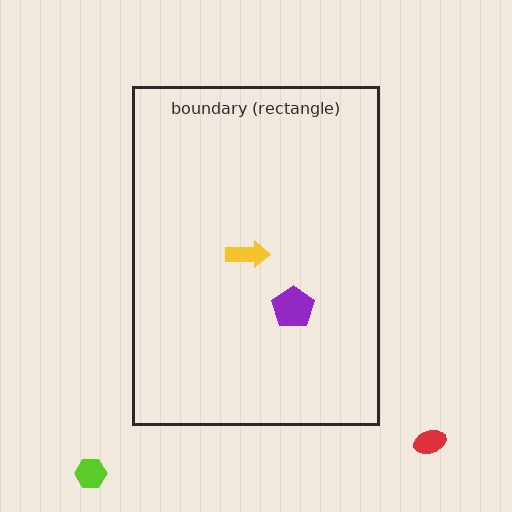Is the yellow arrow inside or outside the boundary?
Inside.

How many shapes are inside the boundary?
2 inside, 2 outside.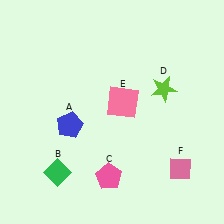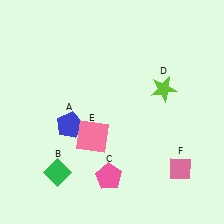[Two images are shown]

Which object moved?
The pink square (E) moved down.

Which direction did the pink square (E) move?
The pink square (E) moved down.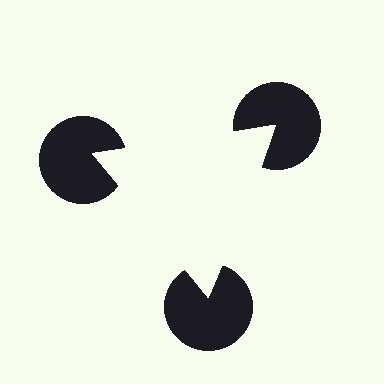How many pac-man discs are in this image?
There are 3 — one at each vertex of the illusory triangle.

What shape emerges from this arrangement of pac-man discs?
An illusory triangle — its edges are inferred from the aligned wedge cuts in the pac-man discs, not physically drawn.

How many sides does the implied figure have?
3 sides.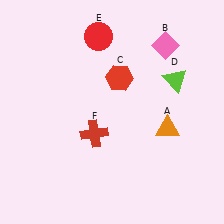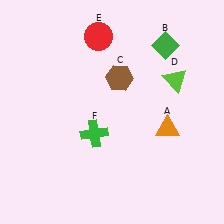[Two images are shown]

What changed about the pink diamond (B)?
In Image 1, B is pink. In Image 2, it changed to green.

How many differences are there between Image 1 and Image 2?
There are 3 differences between the two images.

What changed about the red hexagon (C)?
In Image 1, C is red. In Image 2, it changed to brown.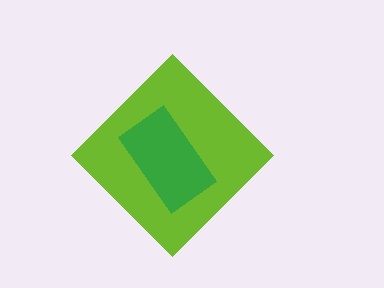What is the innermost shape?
The green rectangle.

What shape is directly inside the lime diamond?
The green rectangle.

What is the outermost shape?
The lime diamond.